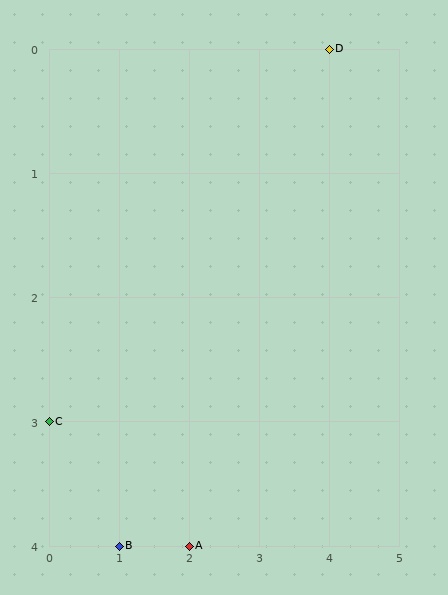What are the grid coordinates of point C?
Point C is at grid coordinates (0, 3).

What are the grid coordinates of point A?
Point A is at grid coordinates (2, 4).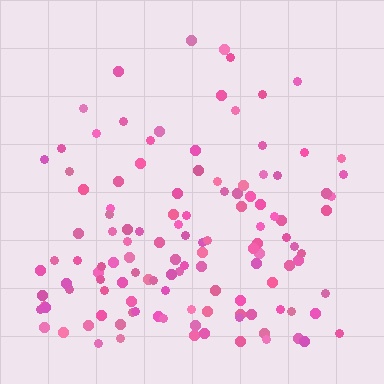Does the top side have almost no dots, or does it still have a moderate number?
Still a moderate number, just noticeably fewer than the bottom.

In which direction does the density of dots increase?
From top to bottom, with the bottom side densest.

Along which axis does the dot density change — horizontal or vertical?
Vertical.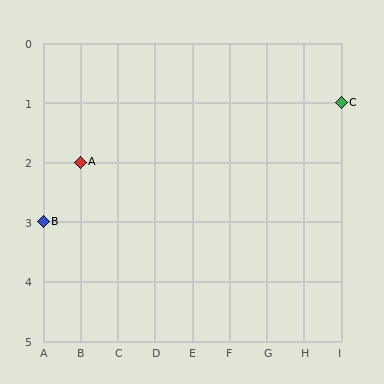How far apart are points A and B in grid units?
Points A and B are 1 column and 1 row apart (about 1.4 grid units diagonally).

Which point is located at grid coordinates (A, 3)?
Point B is at (A, 3).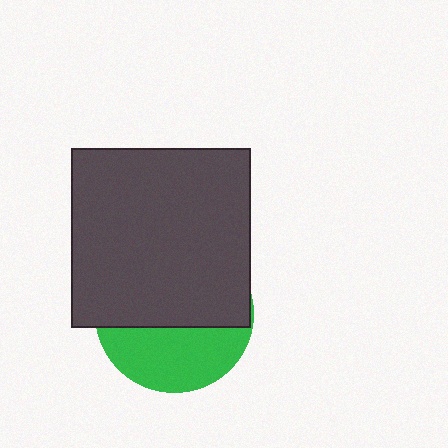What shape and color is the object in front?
The object in front is a dark gray square.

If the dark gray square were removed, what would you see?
You would see the complete green circle.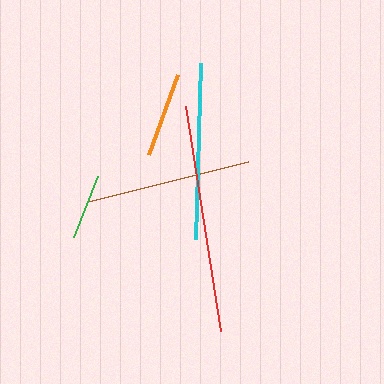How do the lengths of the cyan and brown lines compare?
The cyan and brown lines are approximately the same length.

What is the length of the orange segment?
The orange segment is approximately 85 pixels long.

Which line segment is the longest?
The red line is the longest at approximately 227 pixels.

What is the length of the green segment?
The green segment is approximately 65 pixels long.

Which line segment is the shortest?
The green line is the shortest at approximately 65 pixels.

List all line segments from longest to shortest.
From longest to shortest: red, cyan, brown, orange, green.